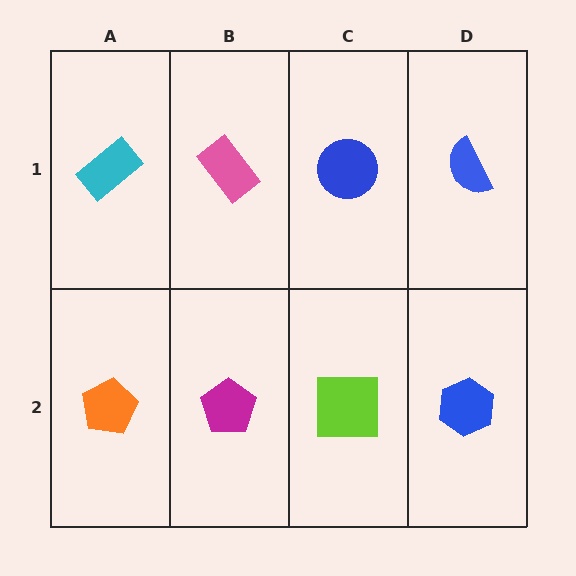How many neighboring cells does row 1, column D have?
2.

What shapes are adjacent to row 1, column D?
A blue hexagon (row 2, column D), a blue circle (row 1, column C).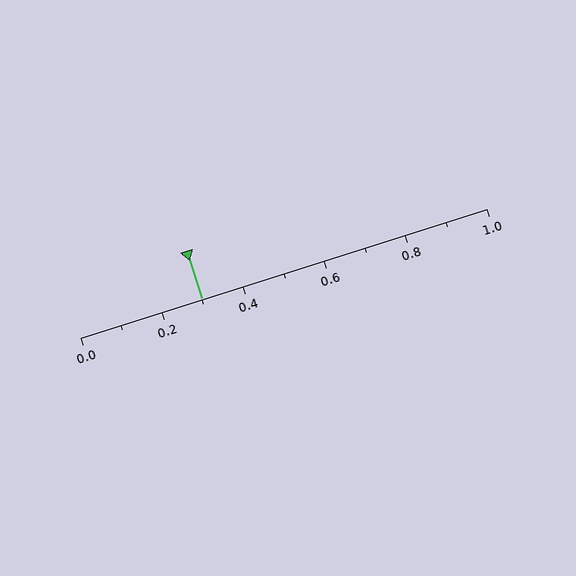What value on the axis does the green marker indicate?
The marker indicates approximately 0.3.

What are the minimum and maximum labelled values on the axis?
The axis runs from 0.0 to 1.0.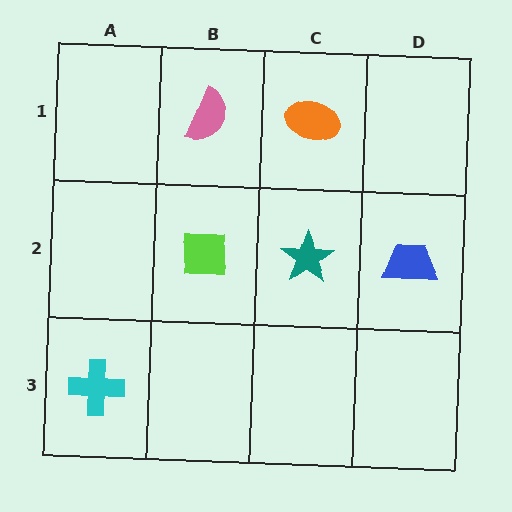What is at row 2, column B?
A lime square.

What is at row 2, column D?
A blue trapezoid.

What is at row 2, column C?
A teal star.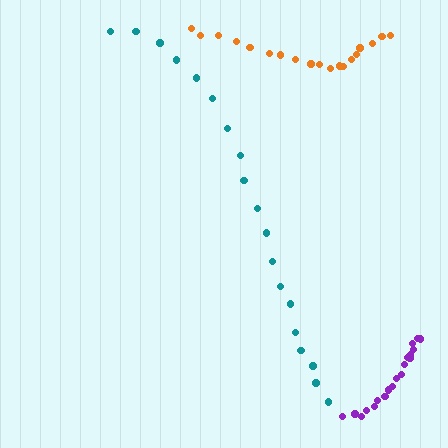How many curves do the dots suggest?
There are 3 distinct paths.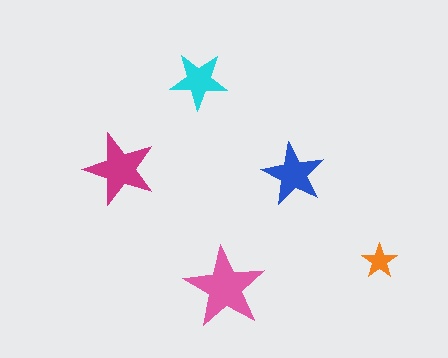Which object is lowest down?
The pink star is bottommost.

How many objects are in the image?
There are 5 objects in the image.